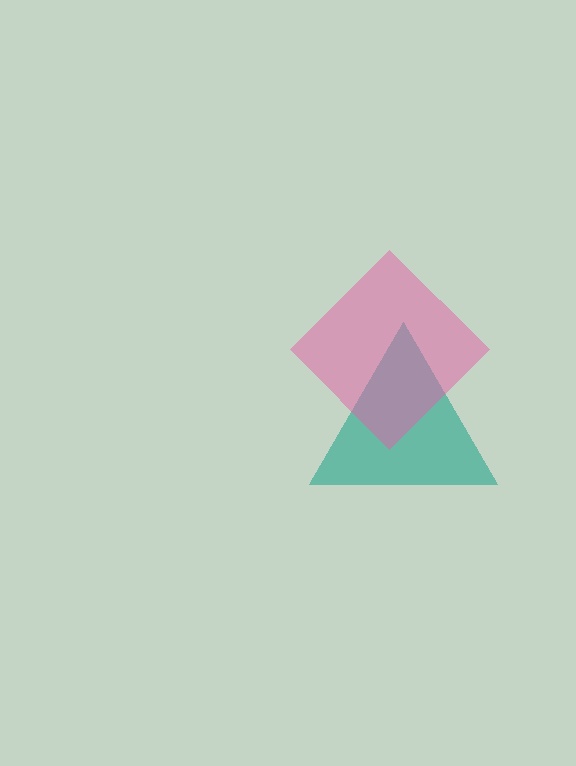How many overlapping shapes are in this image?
There are 2 overlapping shapes in the image.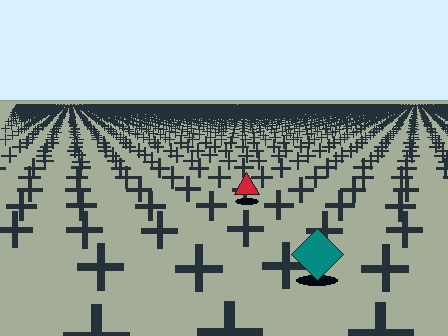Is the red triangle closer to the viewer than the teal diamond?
No. The teal diamond is closer — you can tell from the texture gradient: the ground texture is coarser near it.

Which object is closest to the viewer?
The teal diamond is closest. The texture marks near it are larger and more spread out.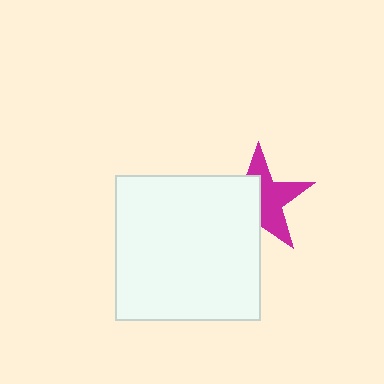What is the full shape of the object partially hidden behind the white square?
The partially hidden object is a magenta star.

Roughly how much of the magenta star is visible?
About half of it is visible (roughly 52%).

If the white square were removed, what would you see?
You would see the complete magenta star.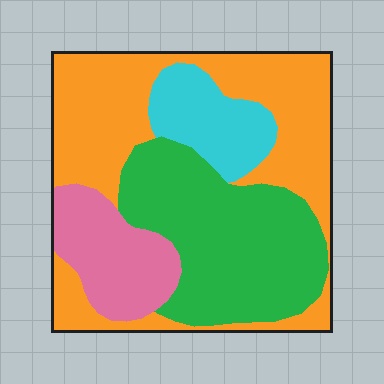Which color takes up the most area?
Orange, at roughly 40%.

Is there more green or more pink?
Green.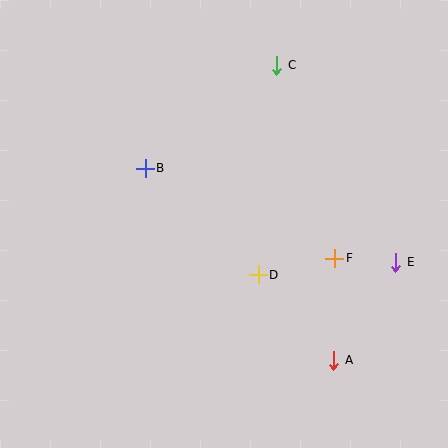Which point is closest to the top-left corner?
Point B is closest to the top-left corner.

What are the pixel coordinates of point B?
Point B is at (145, 168).